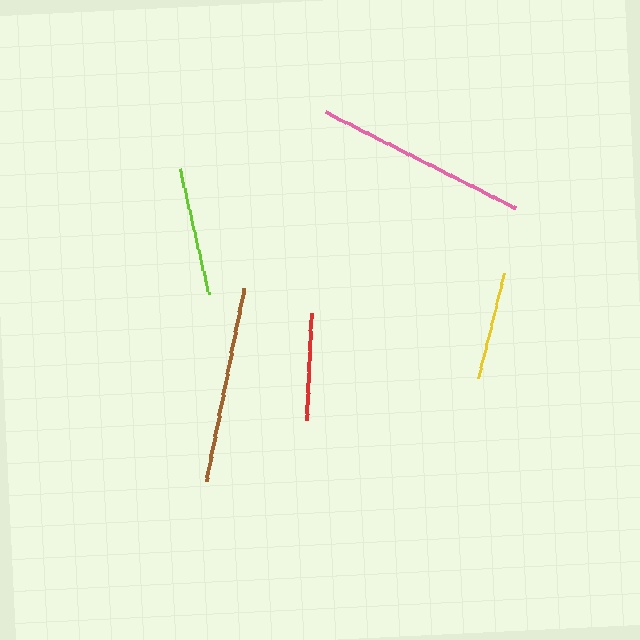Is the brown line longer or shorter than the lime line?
The brown line is longer than the lime line.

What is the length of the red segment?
The red segment is approximately 107 pixels long.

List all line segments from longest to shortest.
From longest to shortest: pink, brown, lime, yellow, red.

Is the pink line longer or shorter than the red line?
The pink line is longer than the red line.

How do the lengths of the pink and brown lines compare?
The pink and brown lines are approximately the same length.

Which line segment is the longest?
The pink line is the longest at approximately 213 pixels.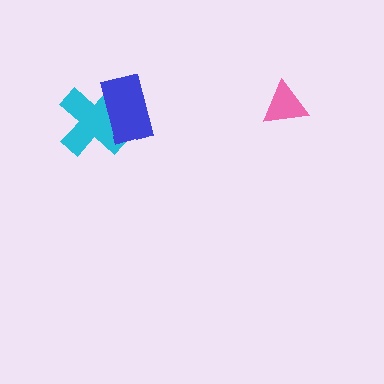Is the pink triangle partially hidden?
No, no other shape covers it.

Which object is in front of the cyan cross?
The blue rectangle is in front of the cyan cross.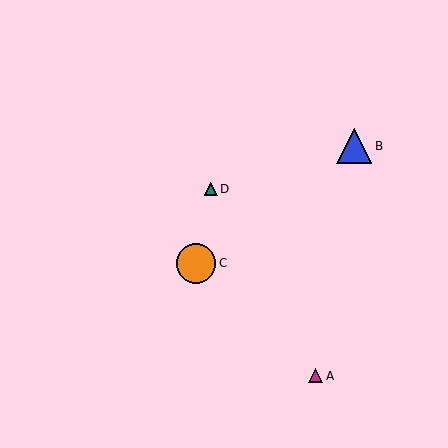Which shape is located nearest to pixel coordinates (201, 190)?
The teal triangle (labeled D) at (211, 189) is nearest to that location.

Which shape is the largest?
The orange circle (labeled C) is the largest.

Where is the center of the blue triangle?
The center of the blue triangle is at (354, 146).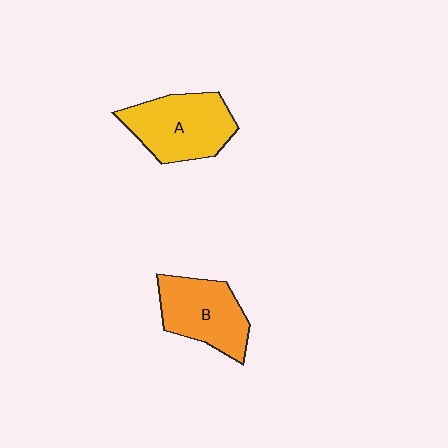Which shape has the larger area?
Shape A (yellow).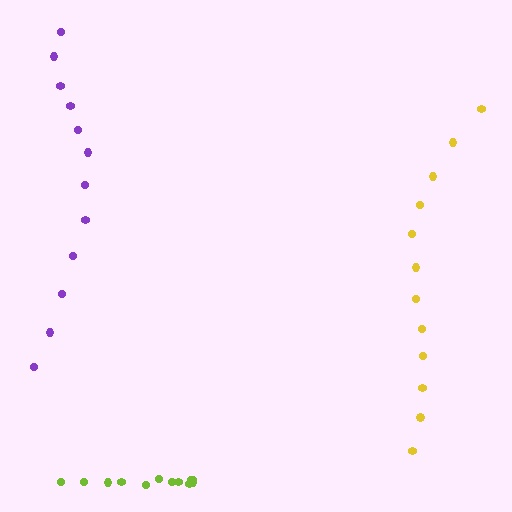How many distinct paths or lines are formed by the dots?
There are 3 distinct paths.